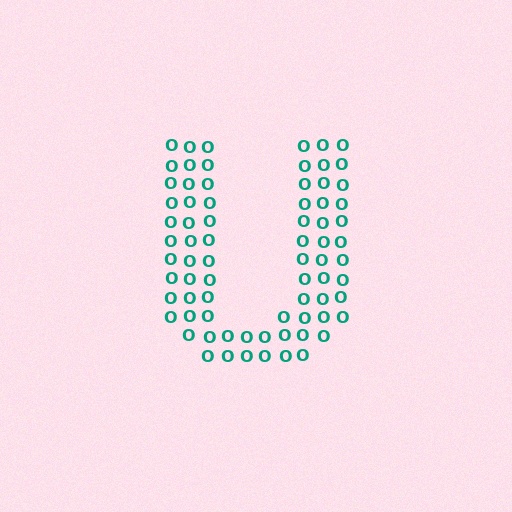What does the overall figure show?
The overall figure shows the letter U.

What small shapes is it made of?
It is made of small letter O's.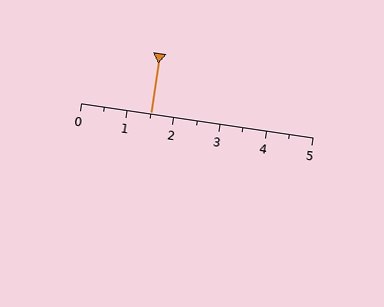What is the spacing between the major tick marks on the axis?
The major ticks are spaced 1 apart.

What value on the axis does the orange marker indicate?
The marker indicates approximately 1.5.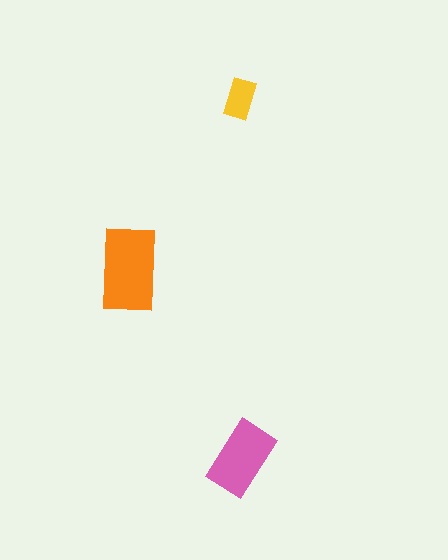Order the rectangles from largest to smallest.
the orange one, the pink one, the yellow one.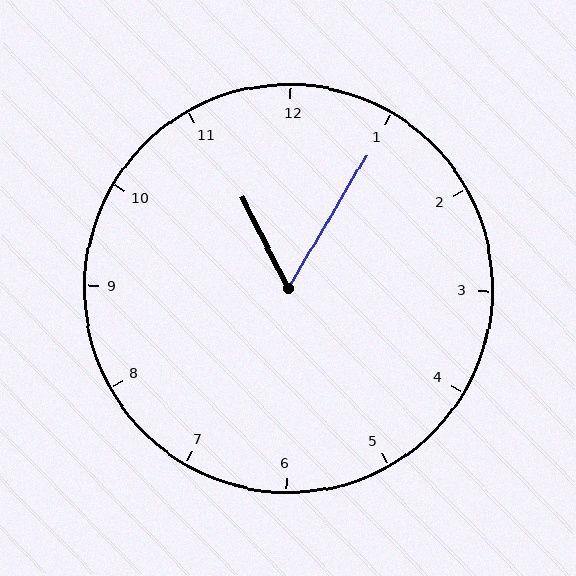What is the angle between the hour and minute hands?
Approximately 58 degrees.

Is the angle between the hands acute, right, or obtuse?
It is acute.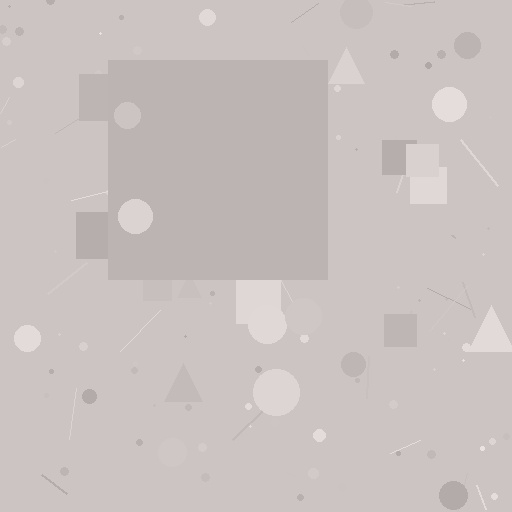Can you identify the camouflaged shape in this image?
The camouflaged shape is a square.